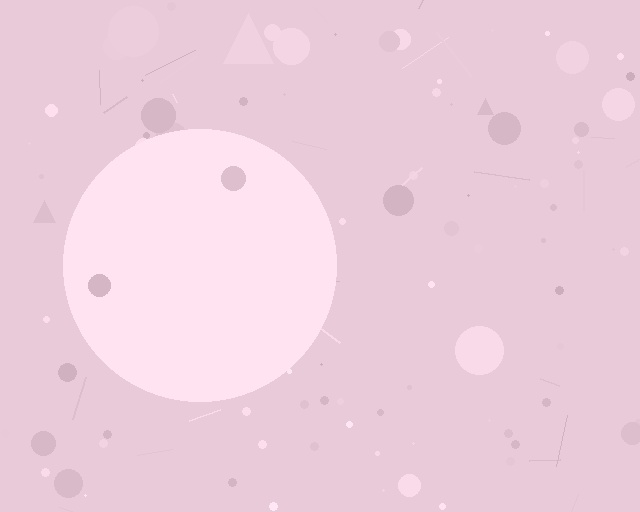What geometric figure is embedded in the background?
A circle is embedded in the background.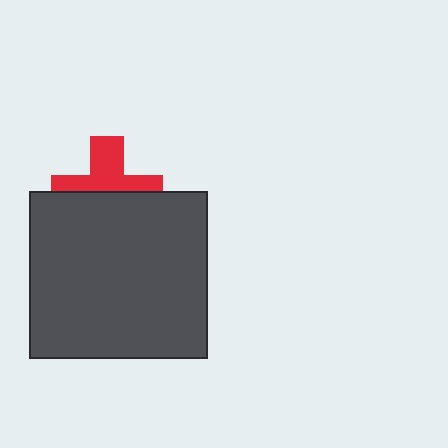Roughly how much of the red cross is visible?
About half of it is visible (roughly 49%).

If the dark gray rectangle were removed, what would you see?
You would see the complete red cross.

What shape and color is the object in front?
The object in front is a dark gray rectangle.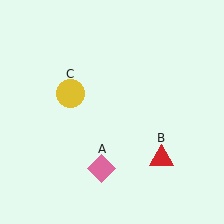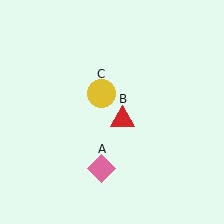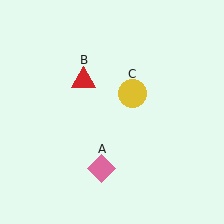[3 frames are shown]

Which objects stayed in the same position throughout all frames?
Pink diamond (object A) remained stationary.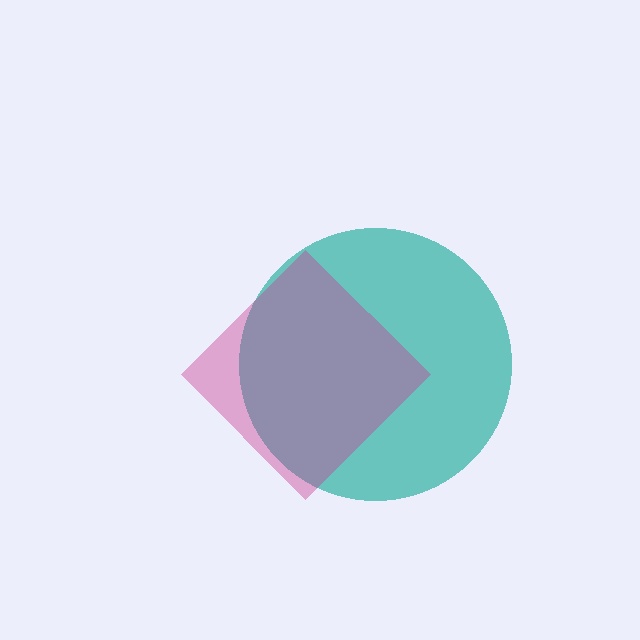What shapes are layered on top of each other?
The layered shapes are: a teal circle, a magenta diamond.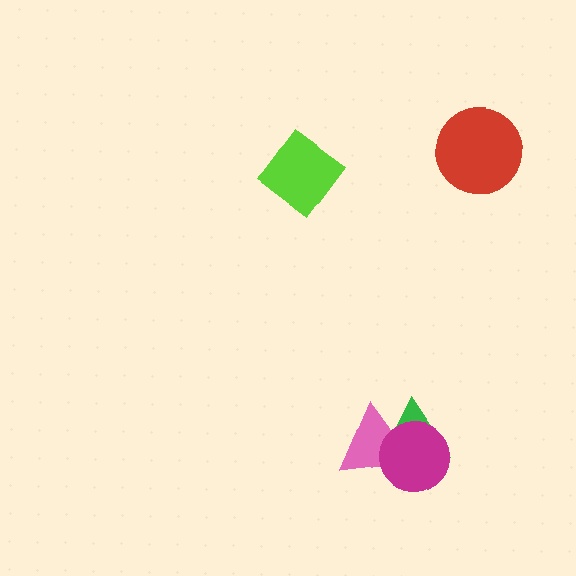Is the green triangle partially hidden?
Yes, it is partially covered by another shape.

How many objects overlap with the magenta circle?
2 objects overlap with the magenta circle.